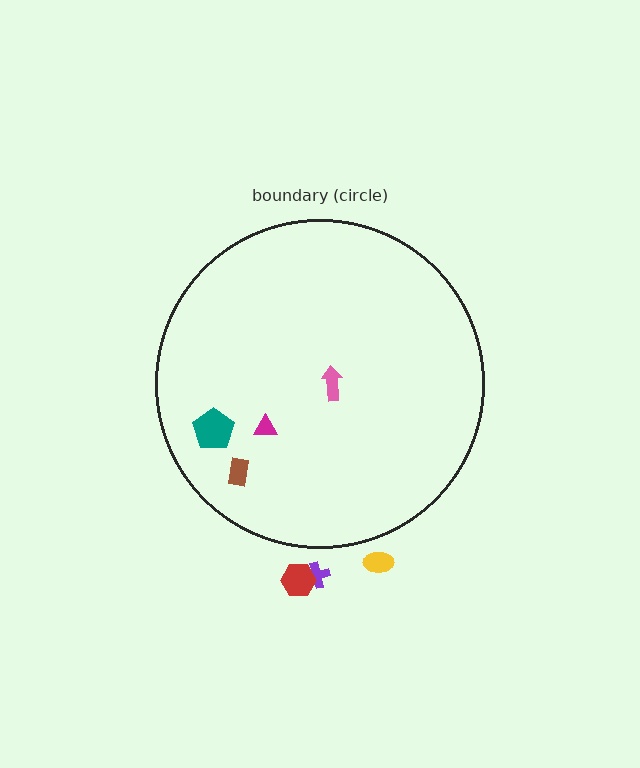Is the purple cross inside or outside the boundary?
Outside.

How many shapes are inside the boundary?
4 inside, 3 outside.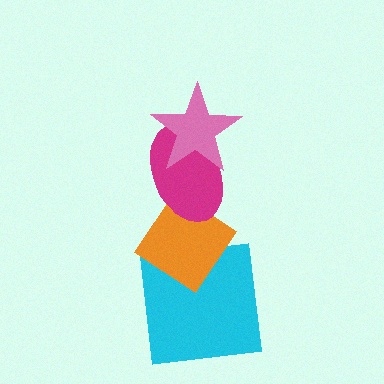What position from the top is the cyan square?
The cyan square is 4th from the top.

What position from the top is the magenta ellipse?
The magenta ellipse is 2nd from the top.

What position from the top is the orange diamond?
The orange diamond is 3rd from the top.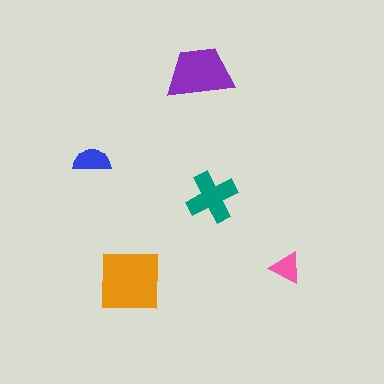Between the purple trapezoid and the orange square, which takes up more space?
The orange square.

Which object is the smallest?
The pink triangle.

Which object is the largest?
The orange square.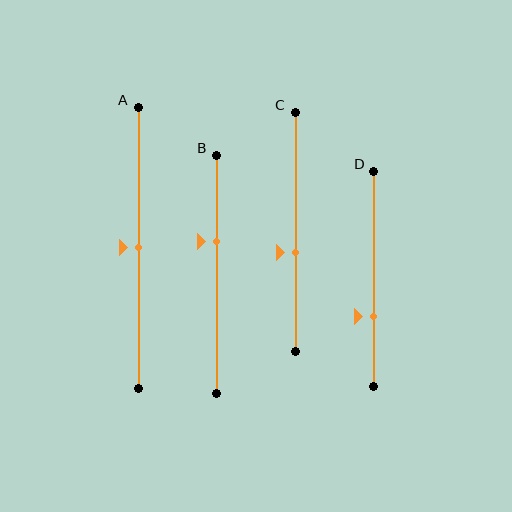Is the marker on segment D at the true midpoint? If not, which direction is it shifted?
No, the marker on segment D is shifted downward by about 18% of the segment length.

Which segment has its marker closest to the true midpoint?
Segment A has its marker closest to the true midpoint.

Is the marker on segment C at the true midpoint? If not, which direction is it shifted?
No, the marker on segment C is shifted downward by about 9% of the segment length.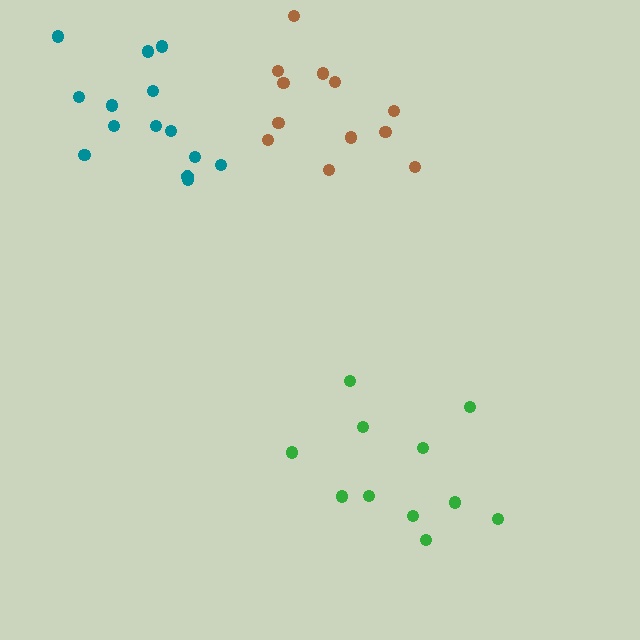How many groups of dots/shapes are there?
There are 3 groups.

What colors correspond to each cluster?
The clusters are colored: teal, green, brown.